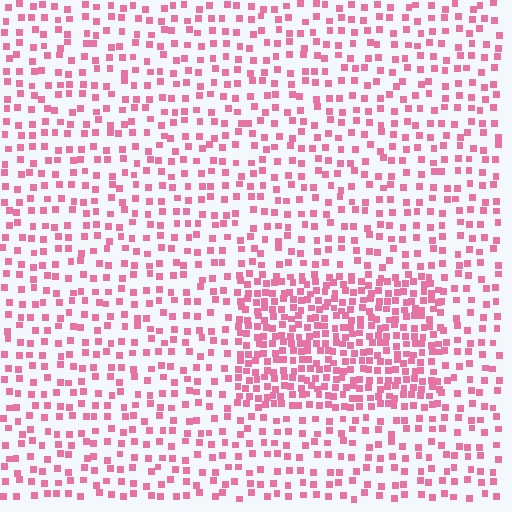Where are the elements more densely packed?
The elements are more densely packed inside the rectangle boundary.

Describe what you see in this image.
The image contains small pink elements arranged at two different densities. A rectangle-shaped region is visible where the elements are more densely packed than the surrounding area.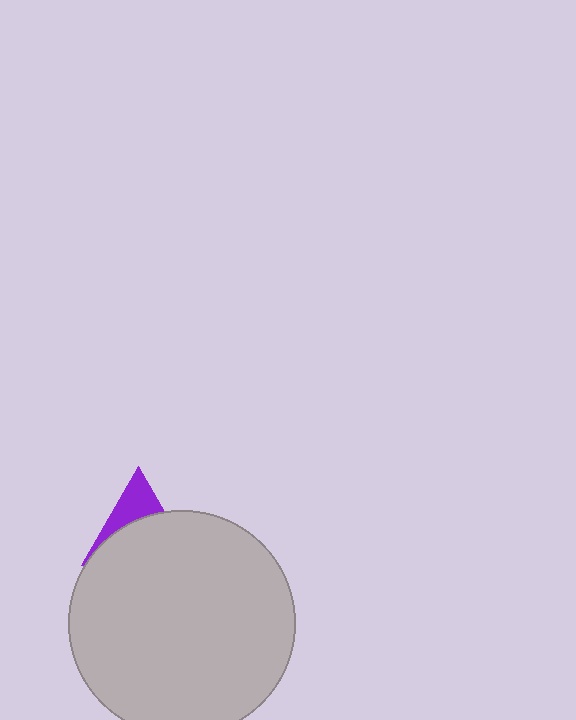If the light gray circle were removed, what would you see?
You would see the complete purple triangle.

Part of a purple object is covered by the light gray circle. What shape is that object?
It is a triangle.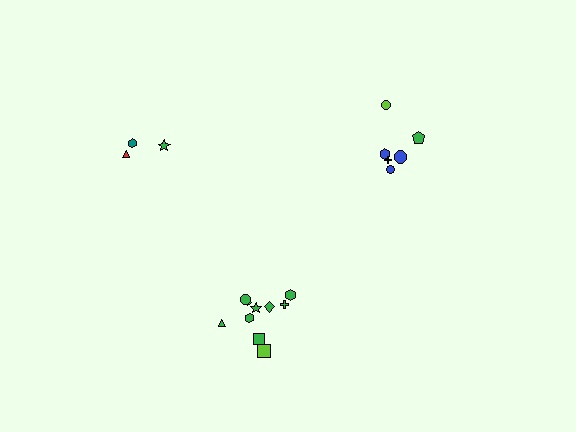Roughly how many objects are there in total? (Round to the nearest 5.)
Roughly 20 objects in total.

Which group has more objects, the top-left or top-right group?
The top-right group.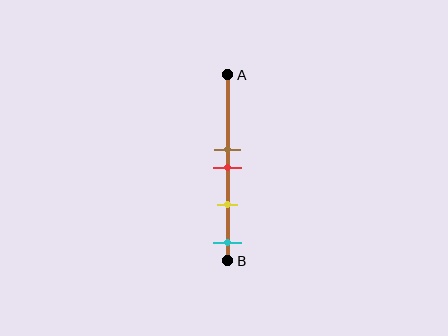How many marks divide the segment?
There are 4 marks dividing the segment.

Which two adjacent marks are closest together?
The brown and red marks are the closest adjacent pair.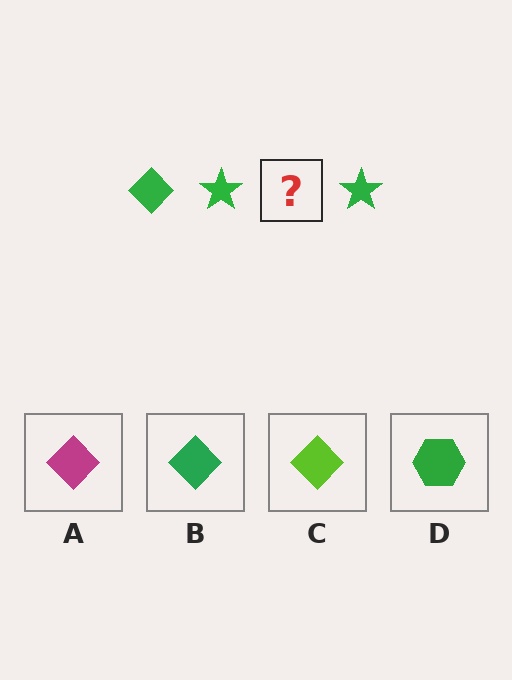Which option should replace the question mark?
Option B.